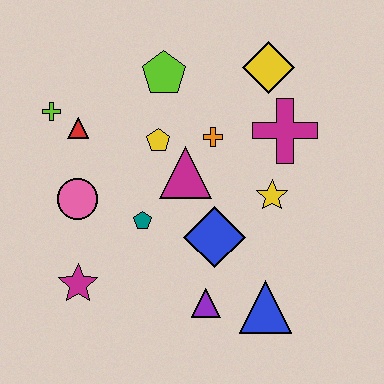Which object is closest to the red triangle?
The lime cross is closest to the red triangle.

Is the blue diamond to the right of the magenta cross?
No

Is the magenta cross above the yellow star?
Yes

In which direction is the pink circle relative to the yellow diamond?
The pink circle is to the left of the yellow diamond.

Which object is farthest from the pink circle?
The yellow diamond is farthest from the pink circle.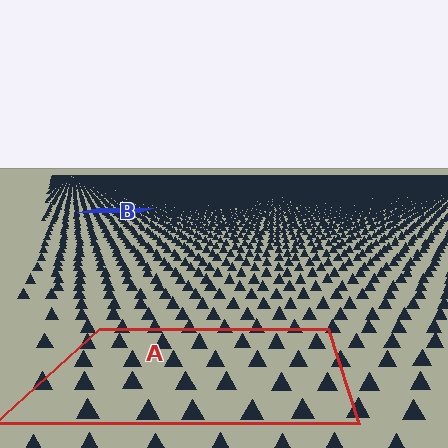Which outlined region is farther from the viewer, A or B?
Region B is farther from the viewer — the texture elements inside it appear smaller and more densely packed.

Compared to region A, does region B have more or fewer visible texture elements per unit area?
Region B has more texture elements per unit area — they are packed more densely because it is farther away.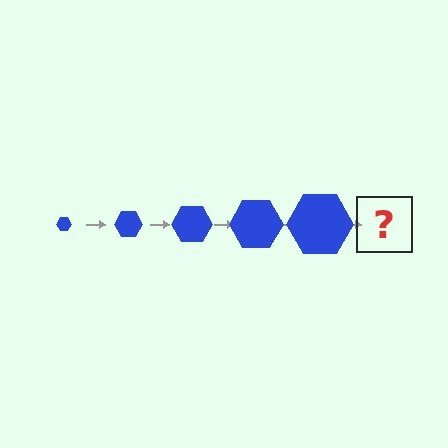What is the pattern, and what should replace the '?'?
The pattern is that the hexagon gets progressively larger each step. The '?' should be a blue hexagon, larger than the previous one.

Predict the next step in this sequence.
The next step is a blue hexagon, larger than the previous one.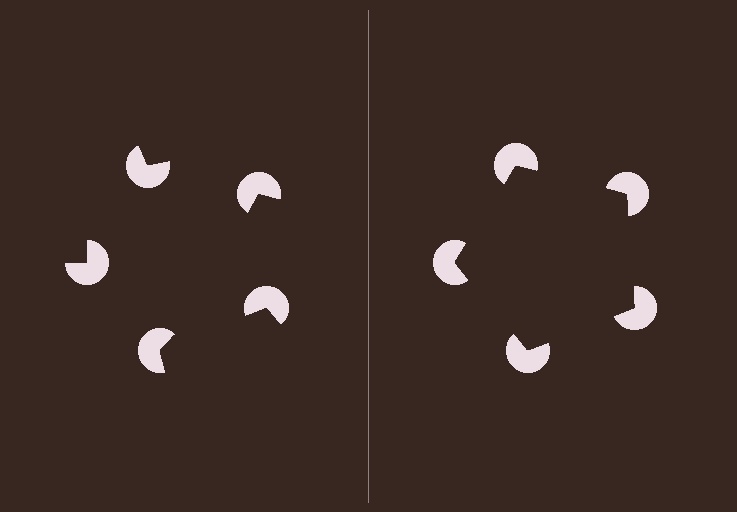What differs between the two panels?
The pac-man discs are positioned identically on both sides; only the wedge orientations differ. On the right they align to a pentagon; on the left they are misaligned.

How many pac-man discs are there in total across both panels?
10 — 5 on each side.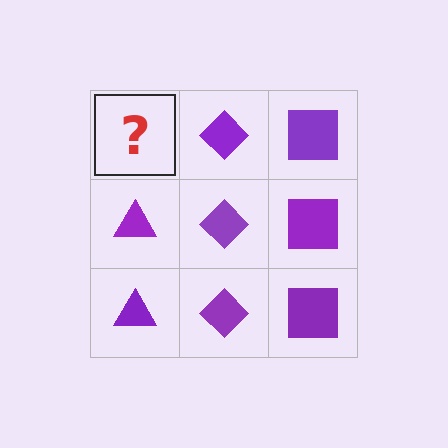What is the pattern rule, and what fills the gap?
The rule is that each column has a consistent shape. The gap should be filled with a purple triangle.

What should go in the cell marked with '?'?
The missing cell should contain a purple triangle.